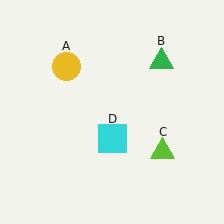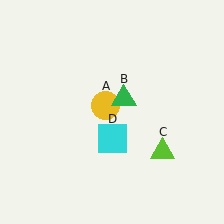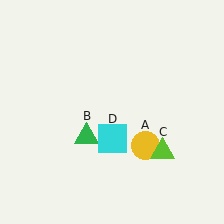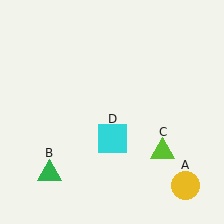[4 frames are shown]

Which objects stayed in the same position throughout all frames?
Lime triangle (object C) and cyan square (object D) remained stationary.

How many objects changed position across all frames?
2 objects changed position: yellow circle (object A), green triangle (object B).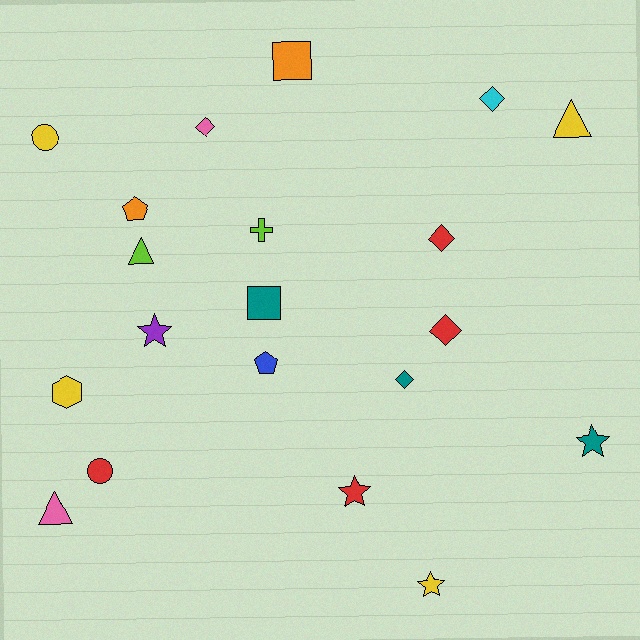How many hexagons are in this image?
There is 1 hexagon.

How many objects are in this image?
There are 20 objects.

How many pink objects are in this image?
There are 2 pink objects.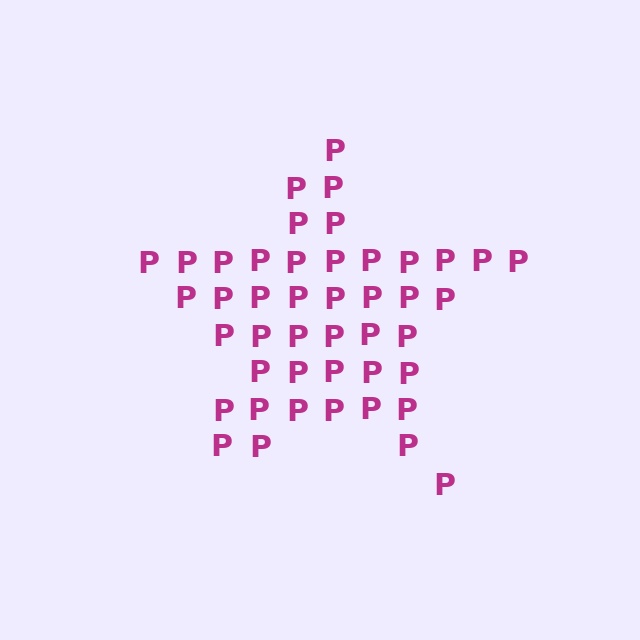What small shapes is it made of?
It is made of small letter P's.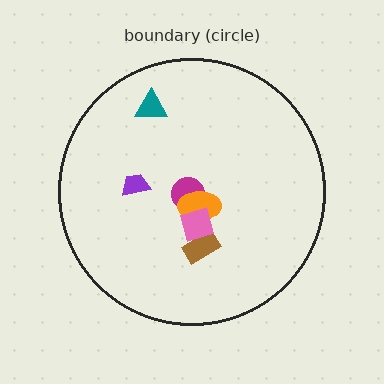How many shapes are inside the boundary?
6 inside, 0 outside.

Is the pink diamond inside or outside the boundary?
Inside.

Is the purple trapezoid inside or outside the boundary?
Inside.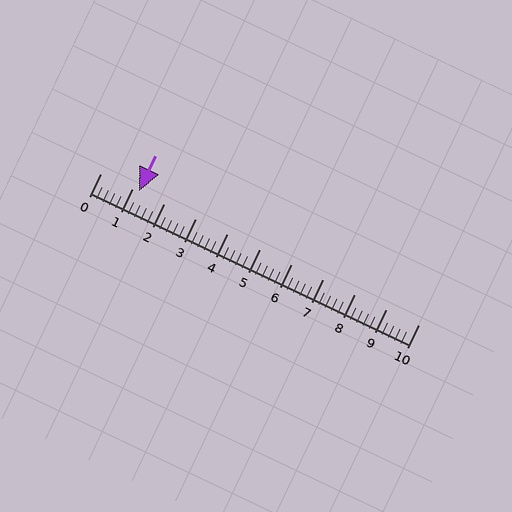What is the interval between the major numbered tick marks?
The major tick marks are spaced 1 units apart.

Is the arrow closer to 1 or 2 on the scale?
The arrow is closer to 1.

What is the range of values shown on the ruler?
The ruler shows values from 0 to 10.